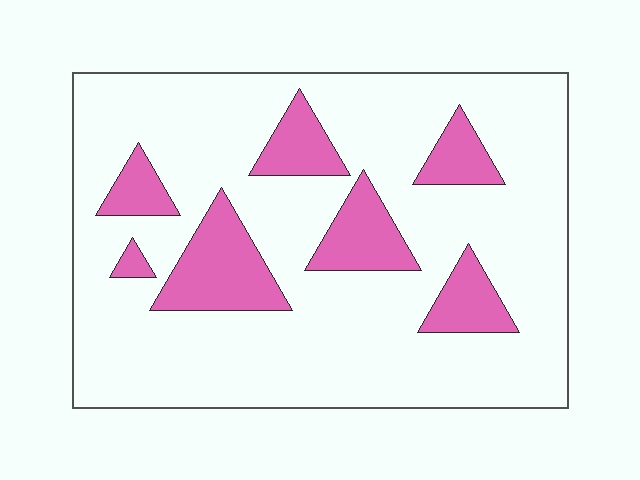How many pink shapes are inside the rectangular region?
7.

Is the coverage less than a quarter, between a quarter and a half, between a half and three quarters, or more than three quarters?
Less than a quarter.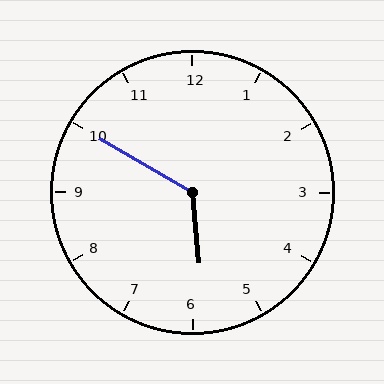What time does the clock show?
5:50.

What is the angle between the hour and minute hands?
Approximately 125 degrees.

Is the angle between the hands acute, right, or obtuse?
It is obtuse.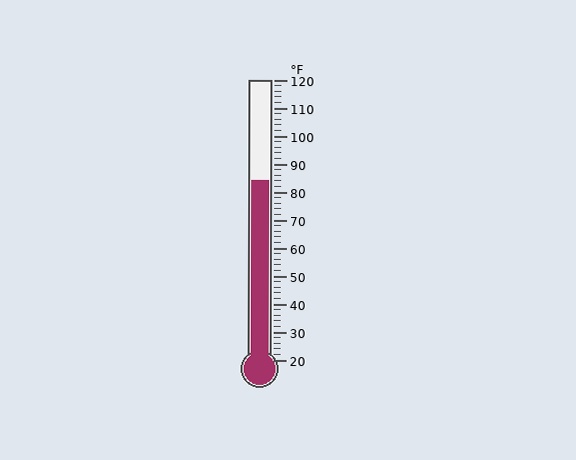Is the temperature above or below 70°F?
The temperature is above 70°F.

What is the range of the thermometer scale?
The thermometer scale ranges from 20°F to 120°F.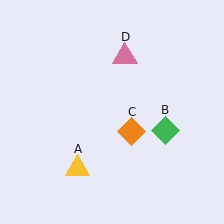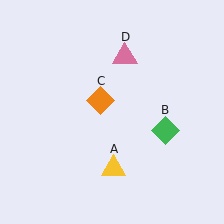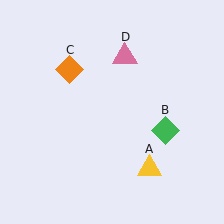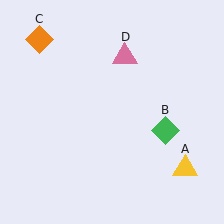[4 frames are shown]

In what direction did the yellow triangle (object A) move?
The yellow triangle (object A) moved right.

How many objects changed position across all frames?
2 objects changed position: yellow triangle (object A), orange diamond (object C).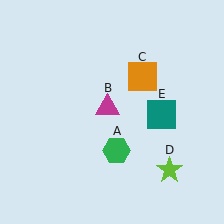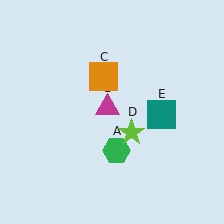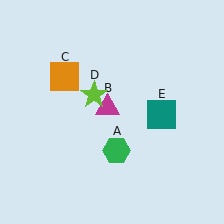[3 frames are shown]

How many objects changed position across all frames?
2 objects changed position: orange square (object C), lime star (object D).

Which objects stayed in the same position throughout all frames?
Green hexagon (object A) and magenta triangle (object B) and teal square (object E) remained stationary.